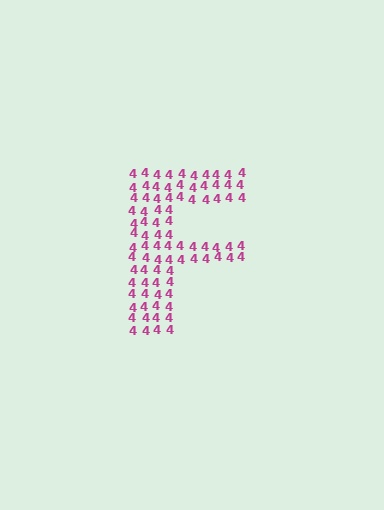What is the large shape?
The large shape is the letter F.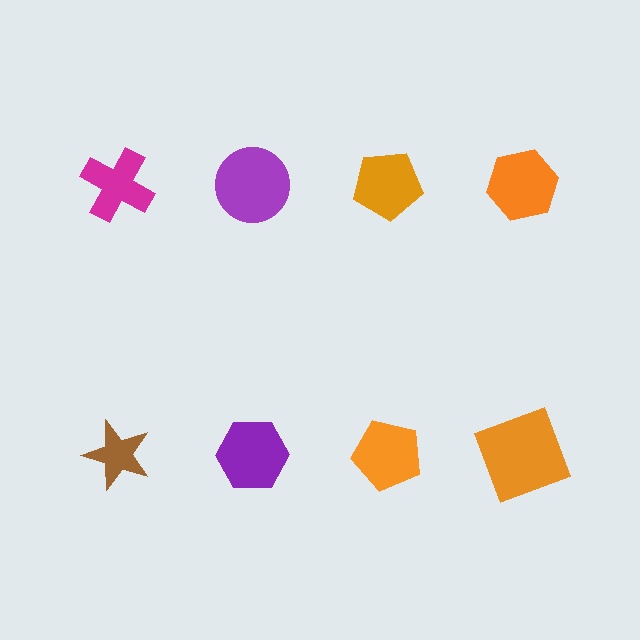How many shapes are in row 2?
4 shapes.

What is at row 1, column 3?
An orange pentagon.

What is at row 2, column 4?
An orange square.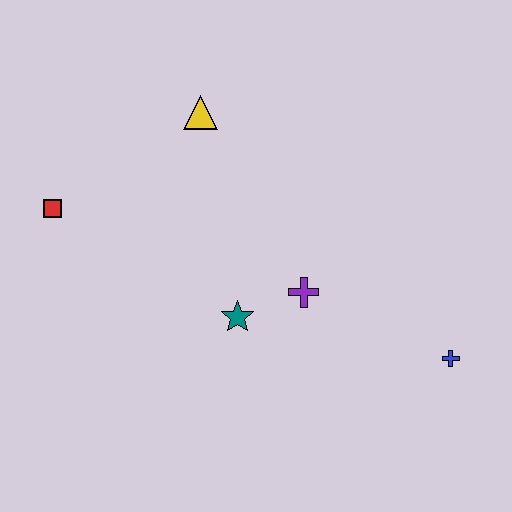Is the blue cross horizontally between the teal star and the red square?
No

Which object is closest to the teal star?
The purple cross is closest to the teal star.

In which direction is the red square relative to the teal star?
The red square is to the left of the teal star.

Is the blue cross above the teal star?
No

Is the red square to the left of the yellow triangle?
Yes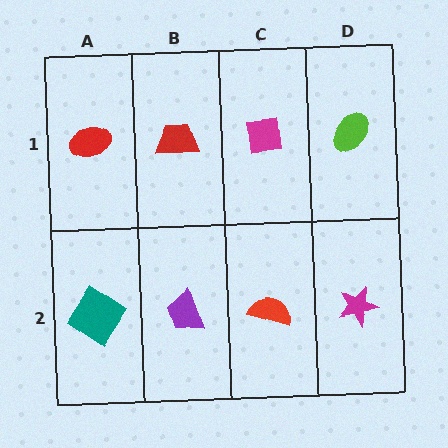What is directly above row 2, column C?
A magenta square.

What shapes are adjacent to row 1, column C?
A red semicircle (row 2, column C), a red trapezoid (row 1, column B), a lime ellipse (row 1, column D).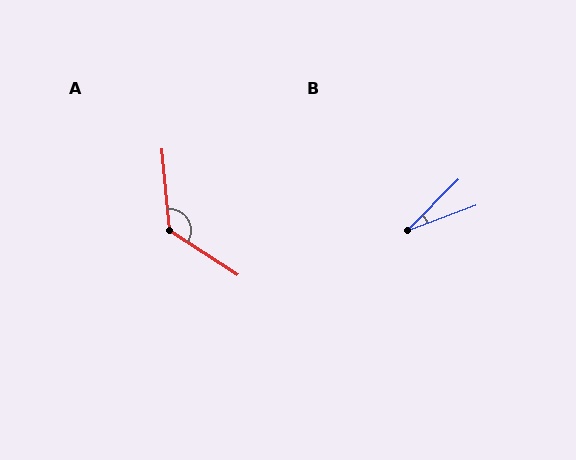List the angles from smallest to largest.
B (25°), A (128°).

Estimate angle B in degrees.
Approximately 25 degrees.